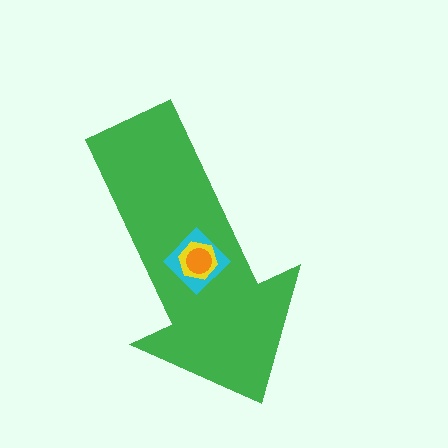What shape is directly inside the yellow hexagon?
The orange circle.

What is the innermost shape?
The orange circle.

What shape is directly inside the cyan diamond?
The yellow hexagon.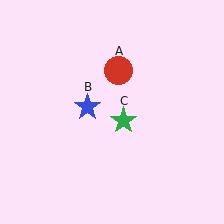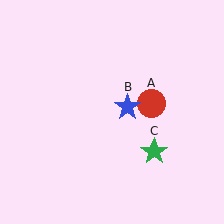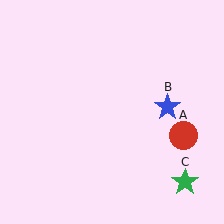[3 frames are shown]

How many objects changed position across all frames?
3 objects changed position: red circle (object A), blue star (object B), green star (object C).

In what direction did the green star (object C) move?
The green star (object C) moved down and to the right.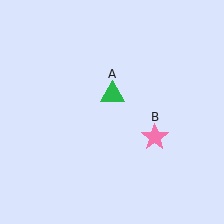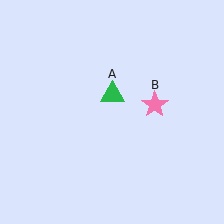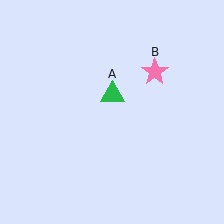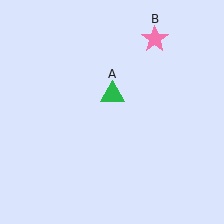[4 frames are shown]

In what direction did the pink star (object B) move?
The pink star (object B) moved up.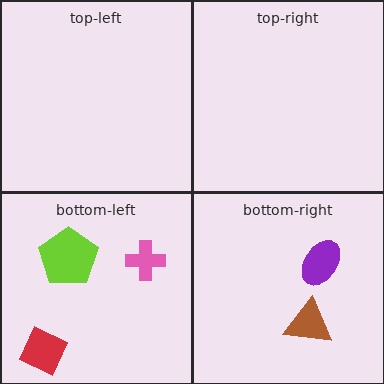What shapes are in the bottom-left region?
The lime pentagon, the pink cross, the red diamond.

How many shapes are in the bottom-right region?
2.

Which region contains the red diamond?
The bottom-left region.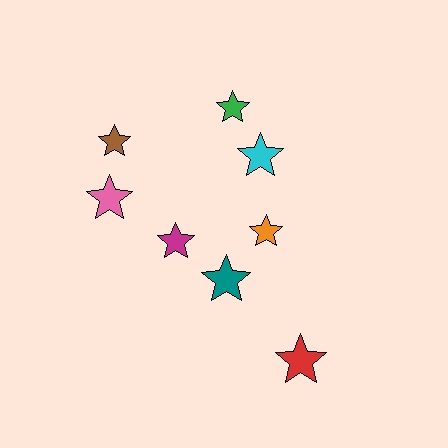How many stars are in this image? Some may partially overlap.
There are 8 stars.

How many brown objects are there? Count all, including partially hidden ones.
There is 1 brown object.